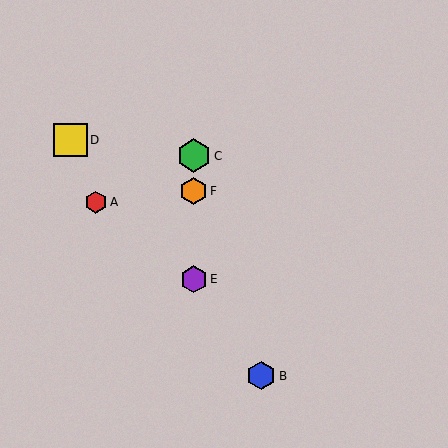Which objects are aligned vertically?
Objects C, E, F are aligned vertically.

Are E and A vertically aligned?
No, E is at x≈194 and A is at x≈96.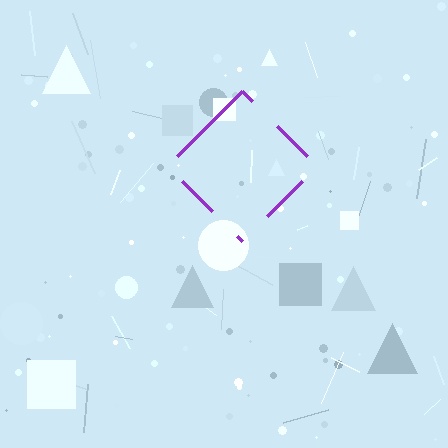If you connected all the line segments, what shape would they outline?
They would outline a diamond.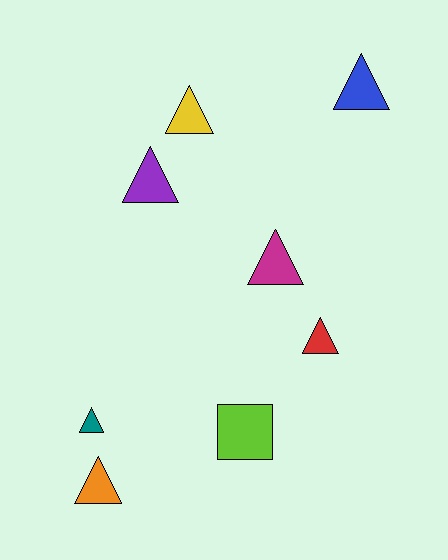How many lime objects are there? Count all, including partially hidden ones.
There is 1 lime object.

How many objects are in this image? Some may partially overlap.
There are 8 objects.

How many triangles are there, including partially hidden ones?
There are 7 triangles.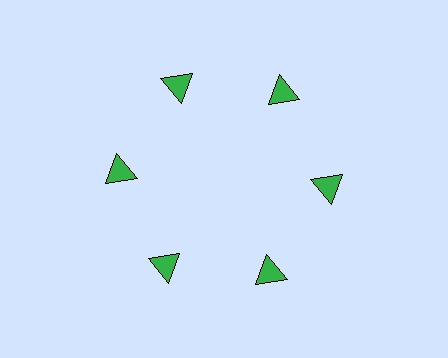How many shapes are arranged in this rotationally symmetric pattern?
There are 6 shapes, arranged in 6 groups of 1.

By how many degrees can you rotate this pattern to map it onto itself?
The pattern maps onto itself every 60 degrees of rotation.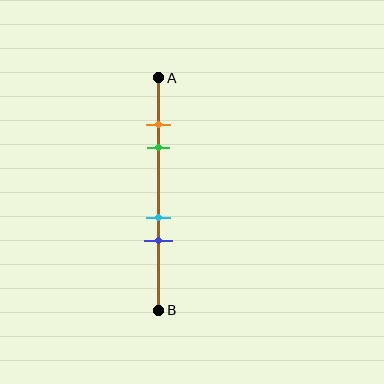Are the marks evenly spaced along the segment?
No, the marks are not evenly spaced.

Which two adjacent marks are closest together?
The orange and green marks are the closest adjacent pair.